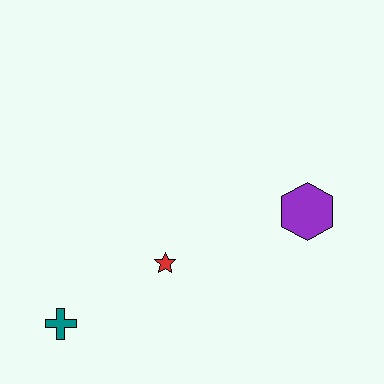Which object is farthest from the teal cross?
The purple hexagon is farthest from the teal cross.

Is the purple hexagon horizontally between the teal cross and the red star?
No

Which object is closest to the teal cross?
The red star is closest to the teal cross.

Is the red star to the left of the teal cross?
No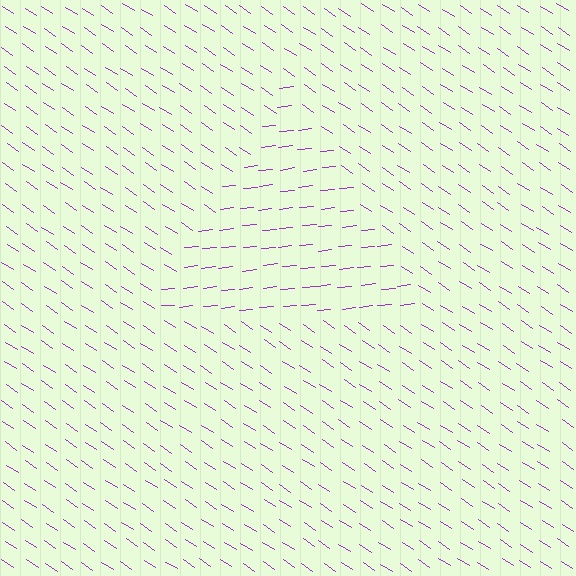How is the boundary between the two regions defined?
The boundary is defined purely by a change in line orientation (approximately 39 degrees difference). All lines are the same color and thickness.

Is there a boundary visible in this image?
Yes, there is a texture boundary formed by a change in line orientation.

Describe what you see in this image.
The image is filled with small purple line segments. A triangle region in the image has lines oriented differently from the surrounding lines, creating a visible texture boundary.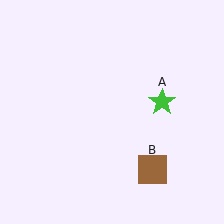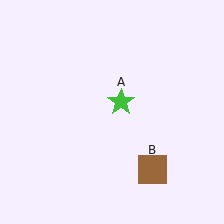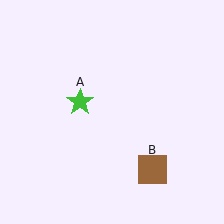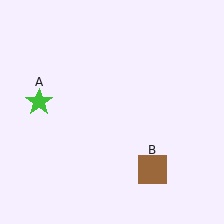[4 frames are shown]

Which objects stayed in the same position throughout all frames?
Brown square (object B) remained stationary.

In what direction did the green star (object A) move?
The green star (object A) moved left.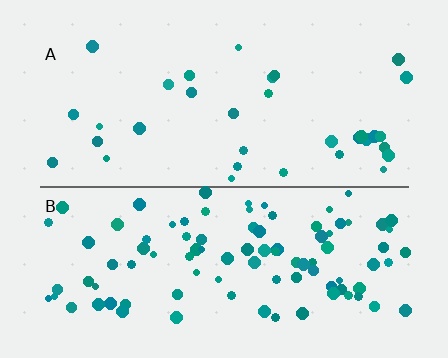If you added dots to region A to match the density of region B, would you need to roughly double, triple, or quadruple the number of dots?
Approximately triple.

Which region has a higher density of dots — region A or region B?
B (the bottom).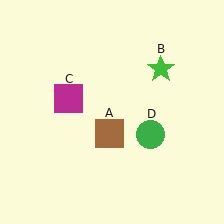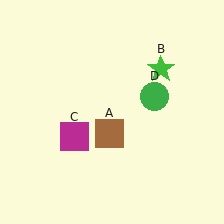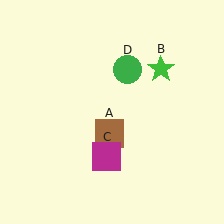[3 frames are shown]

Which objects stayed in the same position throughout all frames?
Brown square (object A) and green star (object B) remained stationary.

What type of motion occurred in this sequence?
The magenta square (object C), green circle (object D) rotated counterclockwise around the center of the scene.